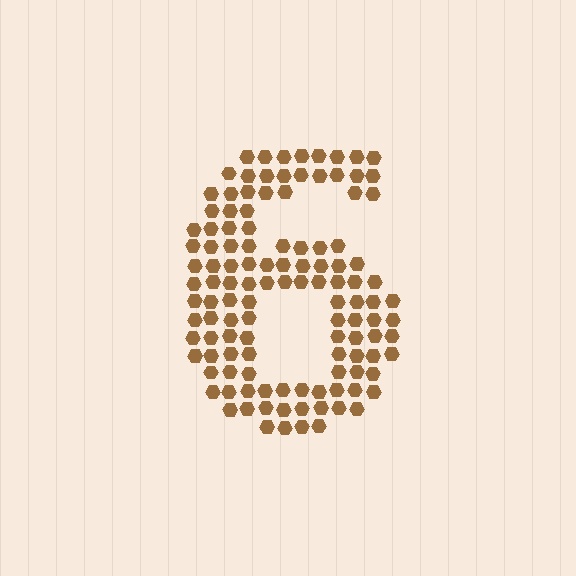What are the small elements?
The small elements are hexagons.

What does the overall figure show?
The overall figure shows the digit 6.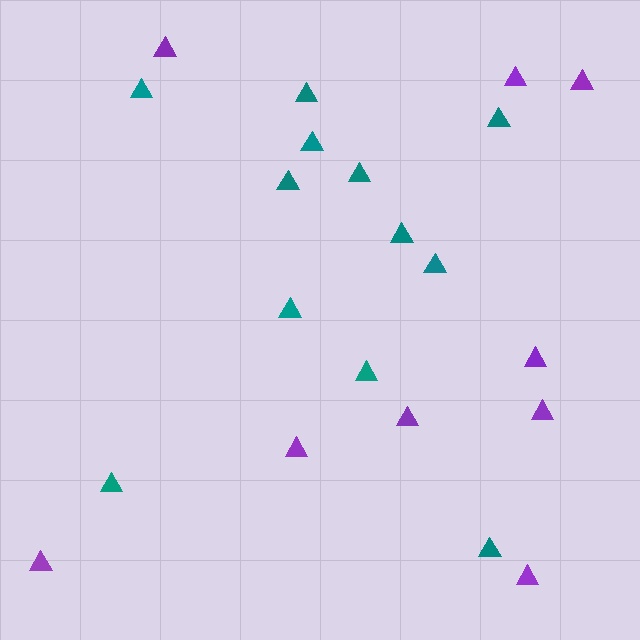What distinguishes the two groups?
There are 2 groups: one group of teal triangles (12) and one group of purple triangles (9).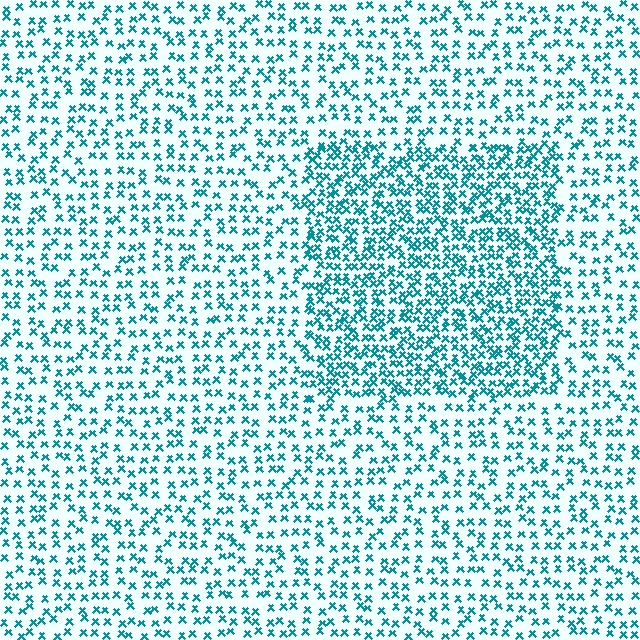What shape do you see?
I see a rectangle.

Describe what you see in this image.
The image contains small teal elements arranged at two different densities. A rectangle-shaped region is visible where the elements are more densely packed than the surrounding area.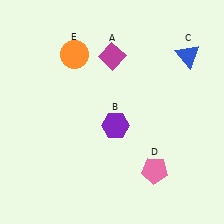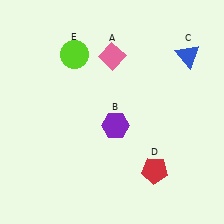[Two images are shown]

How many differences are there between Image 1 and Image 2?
There are 3 differences between the two images.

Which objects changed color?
A changed from magenta to pink. D changed from pink to red. E changed from orange to lime.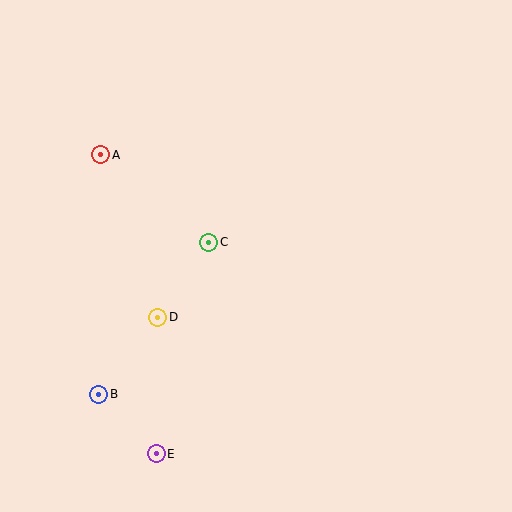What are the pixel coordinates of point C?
Point C is at (209, 242).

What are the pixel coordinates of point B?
Point B is at (99, 394).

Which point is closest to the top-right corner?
Point C is closest to the top-right corner.